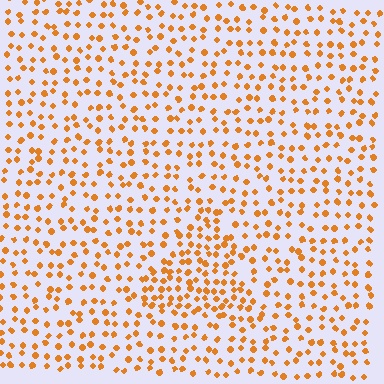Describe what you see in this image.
The image contains small orange elements arranged at two different densities. A triangle-shaped region is visible where the elements are more densely packed than the surrounding area.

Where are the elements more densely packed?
The elements are more densely packed inside the triangle boundary.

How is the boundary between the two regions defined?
The boundary is defined by a change in element density (approximately 1.6x ratio). All elements are the same color, size, and shape.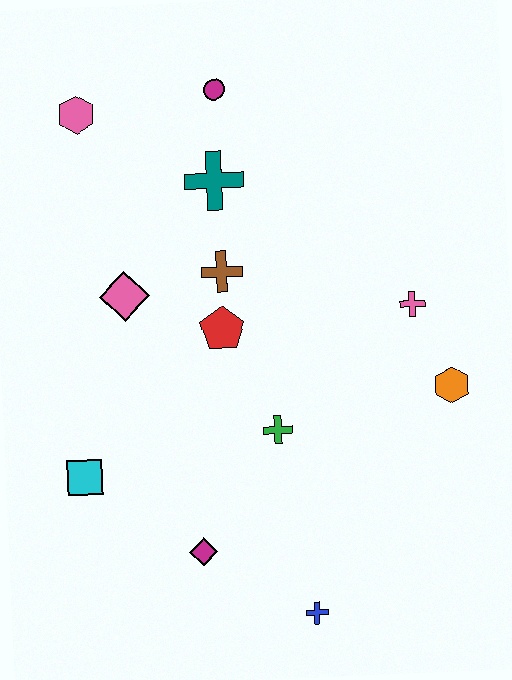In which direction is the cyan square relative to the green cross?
The cyan square is to the left of the green cross.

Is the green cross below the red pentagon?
Yes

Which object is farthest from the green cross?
The pink hexagon is farthest from the green cross.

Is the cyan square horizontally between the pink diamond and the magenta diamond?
No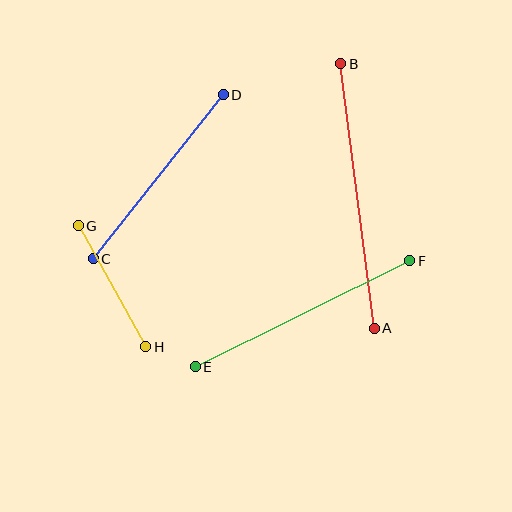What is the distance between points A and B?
The distance is approximately 267 pixels.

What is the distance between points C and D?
The distance is approximately 209 pixels.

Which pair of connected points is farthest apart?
Points A and B are farthest apart.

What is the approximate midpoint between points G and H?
The midpoint is at approximately (112, 286) pixels.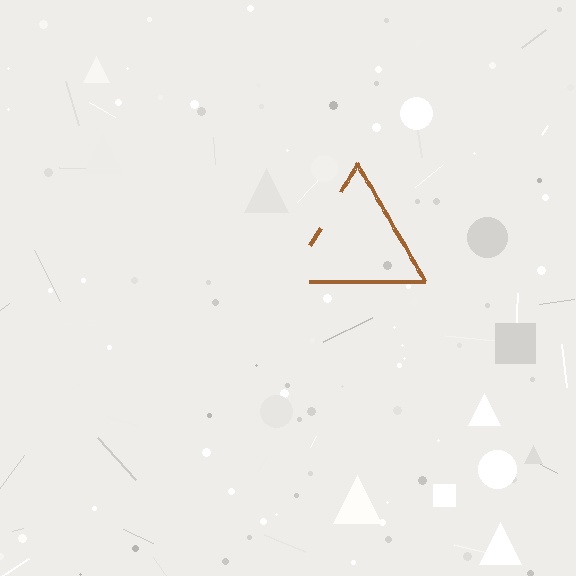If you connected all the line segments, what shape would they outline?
They would outline a triangle.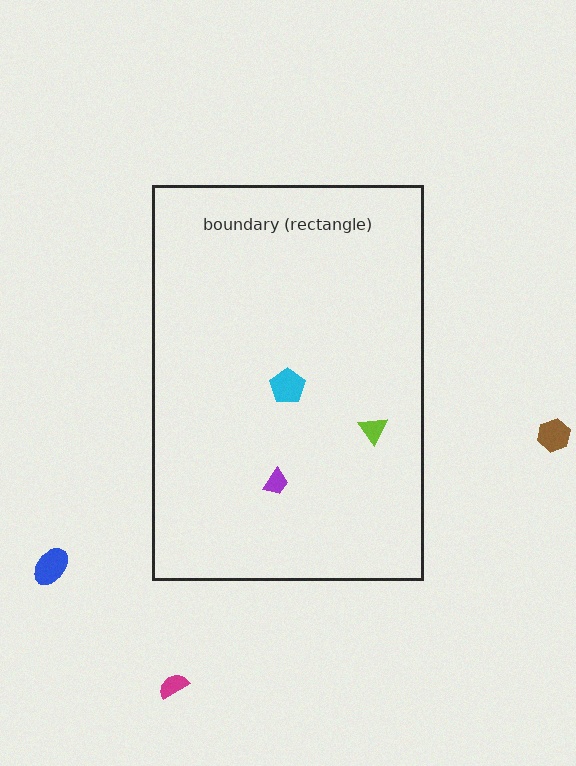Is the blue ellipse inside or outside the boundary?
Outside.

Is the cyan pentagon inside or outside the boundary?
Inside.